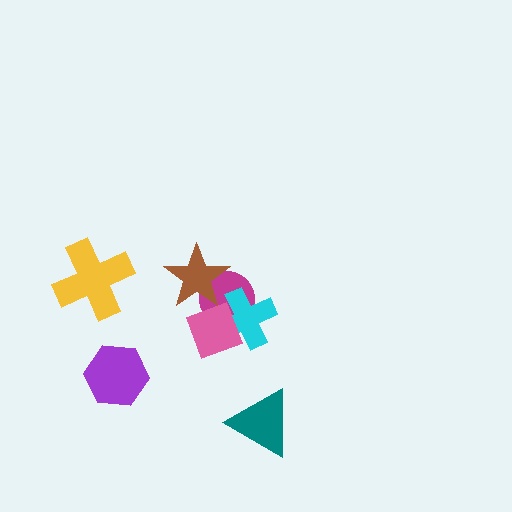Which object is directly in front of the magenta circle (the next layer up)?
The brown star is directly in front of the magenta circle.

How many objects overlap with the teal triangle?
0 objects overlap with the teal triangle.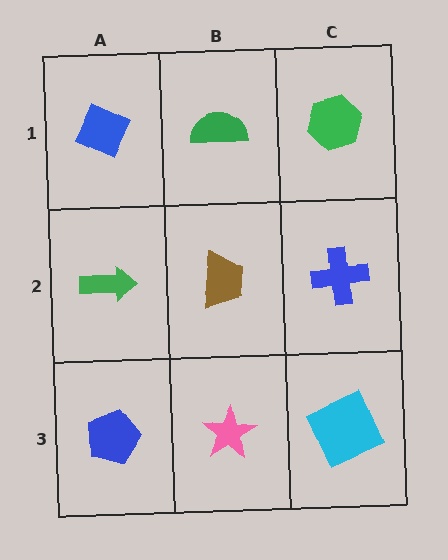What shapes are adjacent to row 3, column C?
A blue cross (row 2, column C), a pink star (row 3, column B).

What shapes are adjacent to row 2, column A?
A blue diamond (row 1, column A), a blue pentagon (row 3, column A), a brown trapezoid (row 2, column B).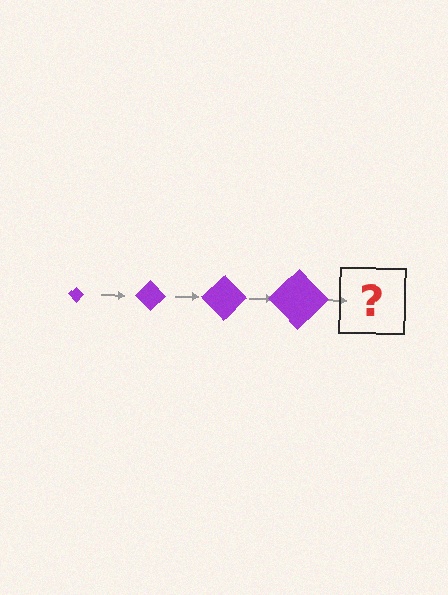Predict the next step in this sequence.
The next step is a purple diamond, larger than the previous one.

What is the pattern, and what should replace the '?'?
The pattern is that the diamond gets progressively larger each step. The '?' should be a purple diamond, larger than the previous one.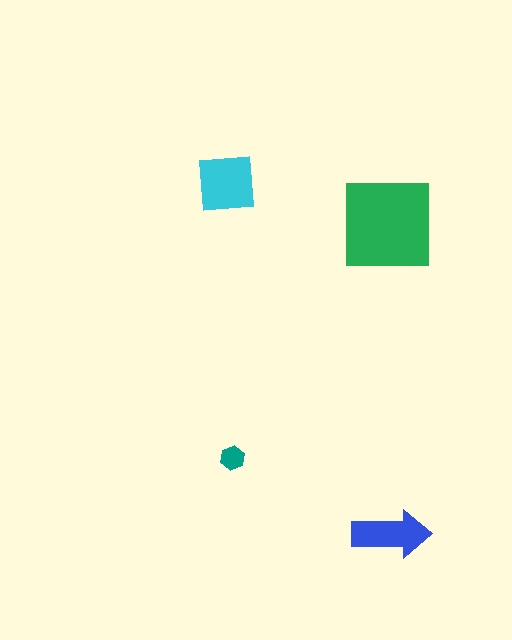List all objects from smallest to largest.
The teal hexagon, the blue arrow, the cyan square, the green square.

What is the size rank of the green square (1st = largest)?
1st.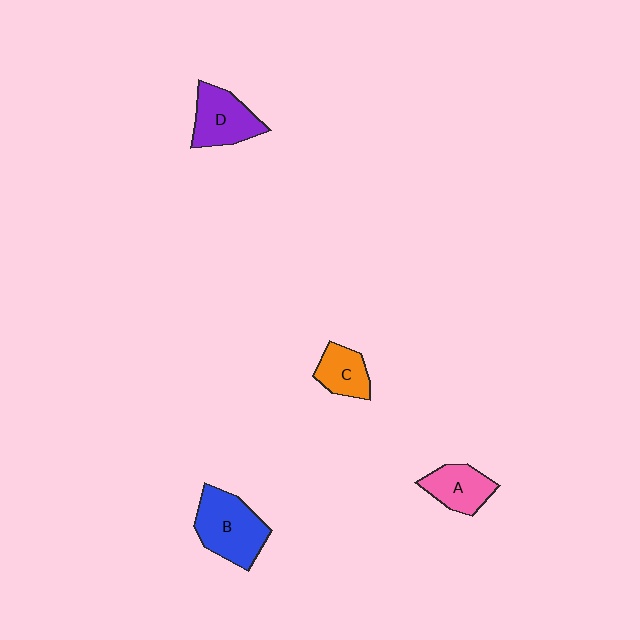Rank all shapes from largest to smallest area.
From largest to smallest: B (blue), D (purple), A (pink), C (orange).